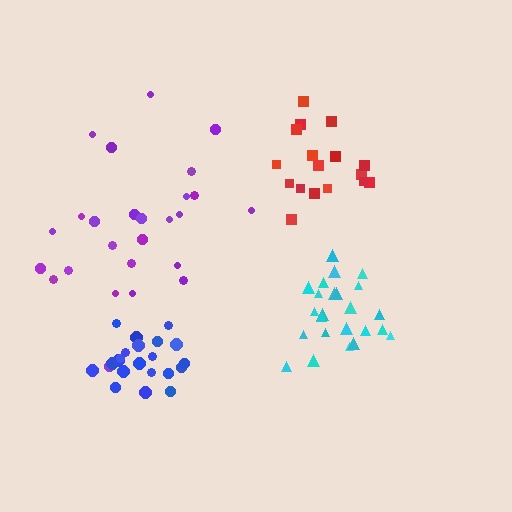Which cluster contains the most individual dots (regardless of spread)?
Purple (26).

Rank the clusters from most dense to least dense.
blue, red, cyan, purple.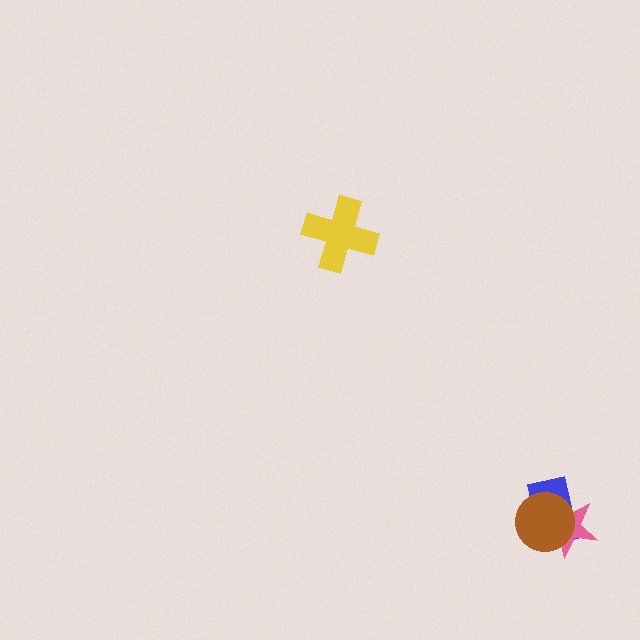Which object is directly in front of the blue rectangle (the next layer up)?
The pink star is directly in front of the blue rectangle.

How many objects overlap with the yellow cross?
0 objects overlap with the yellow cross.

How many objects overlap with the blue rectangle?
2 objects overlap with the blue rectangle.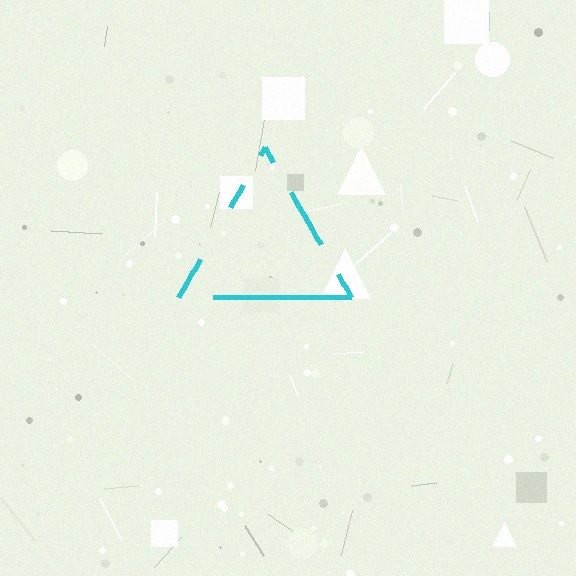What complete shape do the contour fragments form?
The contour fragments form a triangle.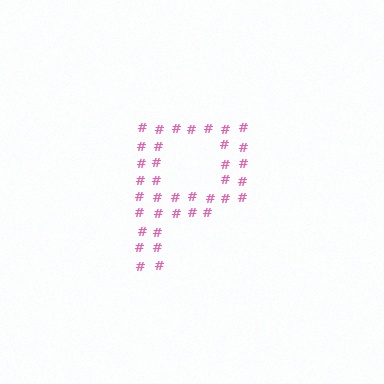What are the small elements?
The small elements are hash symbols.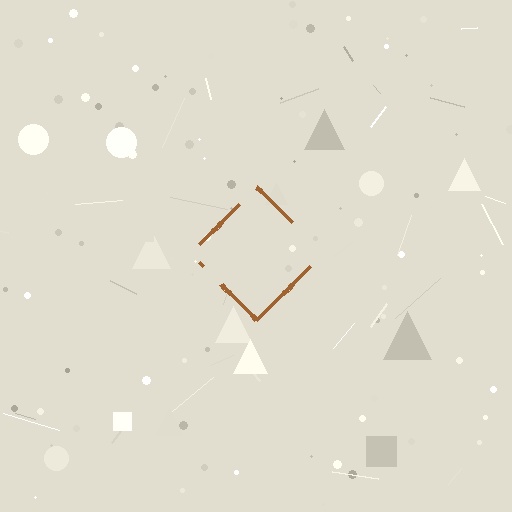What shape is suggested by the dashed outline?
The dashed outline suggests a diamond.